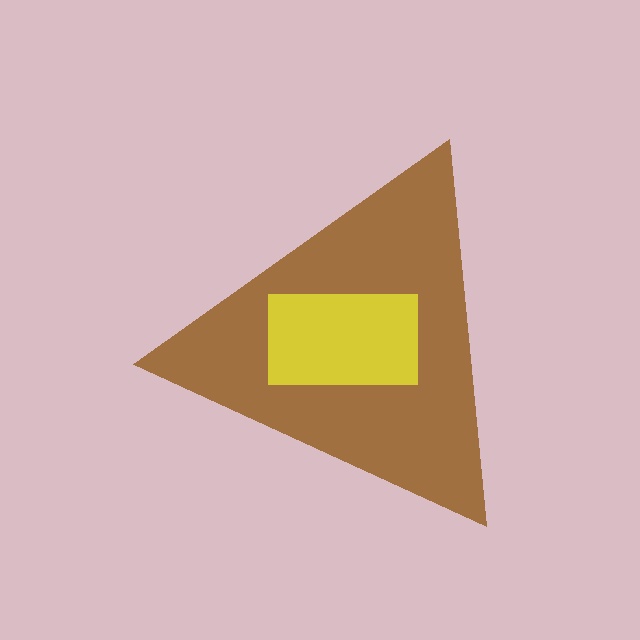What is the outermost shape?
The brown triangle.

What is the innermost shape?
The yellow rectangle.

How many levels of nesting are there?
2.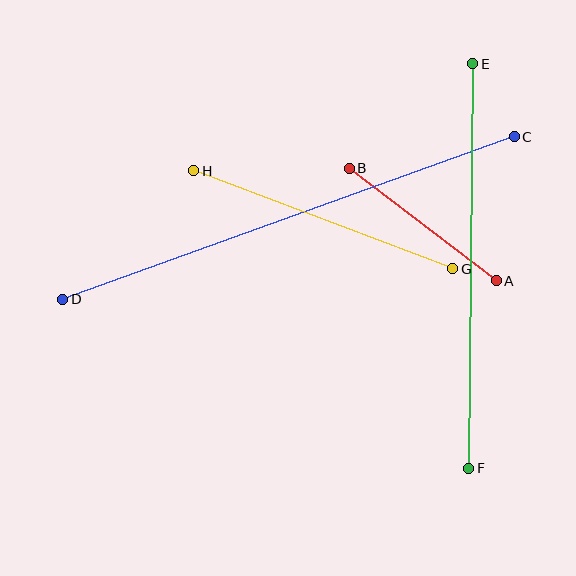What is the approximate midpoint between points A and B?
The midpoint is at approximately (423, 224) pixels.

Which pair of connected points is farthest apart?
Points C and D are farthest apart.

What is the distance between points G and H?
The distance is approximately 277 pixels.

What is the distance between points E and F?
The distance is approximately 405 pixels.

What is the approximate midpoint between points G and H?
The midpoint is at approximately (323, 220) pixels.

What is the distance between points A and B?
The distance is approximately 185 pixels.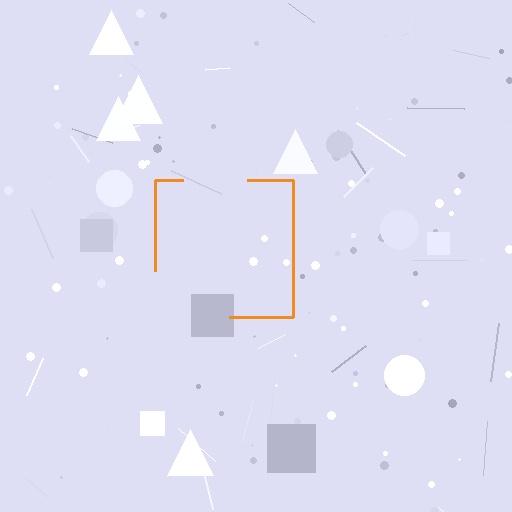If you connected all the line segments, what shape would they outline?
They would outline a square.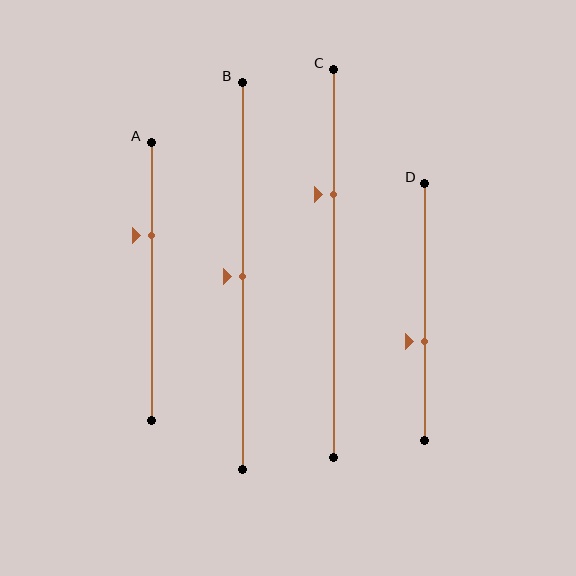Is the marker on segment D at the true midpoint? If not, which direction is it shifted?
No, the marker on segment D is shifted downward by about 11% of the segment length.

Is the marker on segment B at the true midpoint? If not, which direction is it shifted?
Yes, the marker on segment B is at the true midpoint.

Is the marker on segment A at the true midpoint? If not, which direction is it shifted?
No, the marker on segment A is shifted upward by about 17% of the segment length.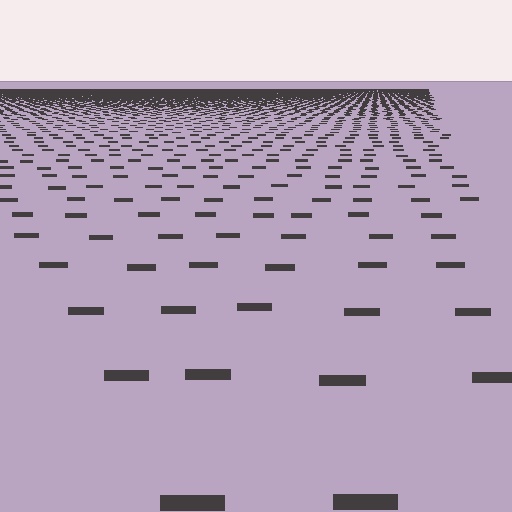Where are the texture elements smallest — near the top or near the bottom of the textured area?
Near the top.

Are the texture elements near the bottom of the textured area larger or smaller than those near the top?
Larger. Near the bottom, elements are closer to the viewer and appear at a bigger on-screen size.